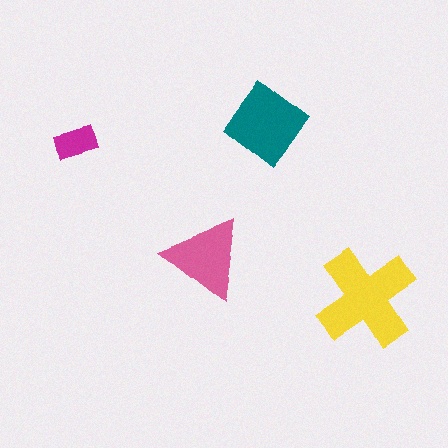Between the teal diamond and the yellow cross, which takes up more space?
The yellow cross.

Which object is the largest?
The yellow cross.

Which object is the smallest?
The magenta rectangle.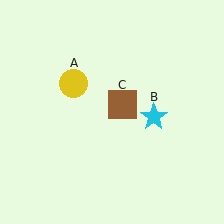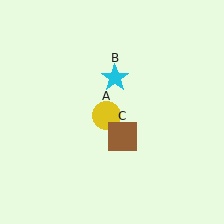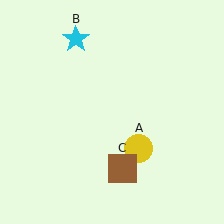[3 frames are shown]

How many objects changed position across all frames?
3 objects changed position: yellow circle (object A), cyan star (object B), brown square (object C).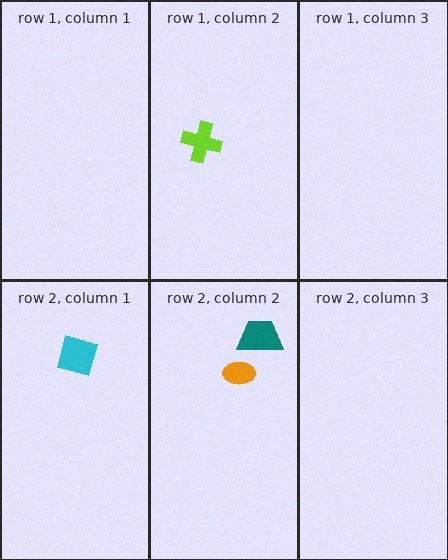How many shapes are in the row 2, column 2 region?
2.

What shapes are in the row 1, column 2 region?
The lime cross.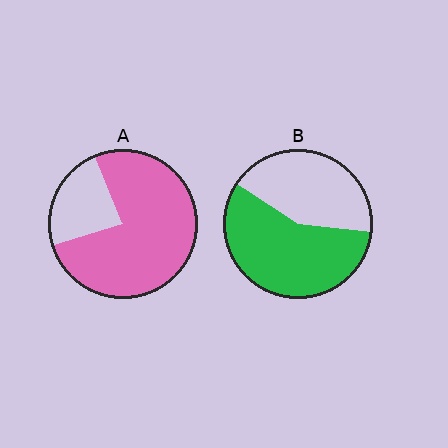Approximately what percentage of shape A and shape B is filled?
A is approximately 75% and B is approximately 60%.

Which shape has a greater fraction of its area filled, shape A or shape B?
Shape A.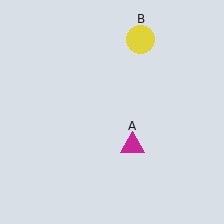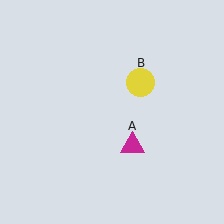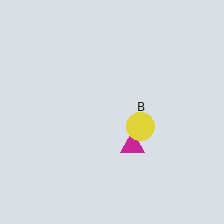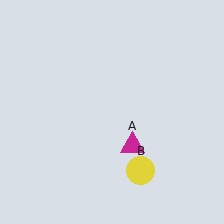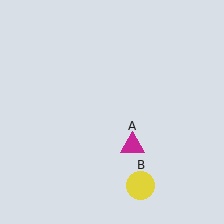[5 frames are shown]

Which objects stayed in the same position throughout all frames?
Magenta triangle (object A) remained stationary.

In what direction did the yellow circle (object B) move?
The yellow circle (object B) moved down.